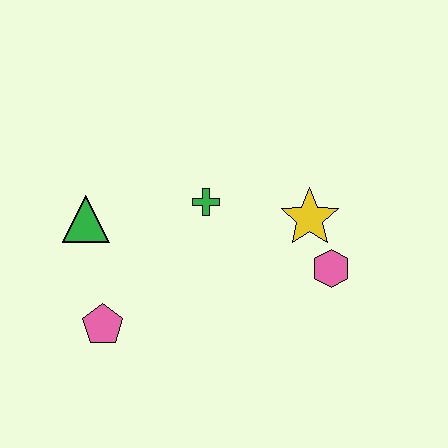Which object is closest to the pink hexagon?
The yellow star is closest to the pink hexagon.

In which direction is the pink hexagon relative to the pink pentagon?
The pink hexagon is to the right of the pink pentagon.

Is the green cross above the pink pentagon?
Yes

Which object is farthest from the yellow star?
The pink pentagon is farthest from the yellow star.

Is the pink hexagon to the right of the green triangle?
Yes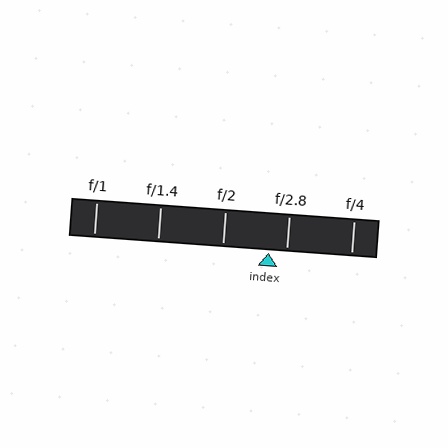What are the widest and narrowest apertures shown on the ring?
The widest aperture shown is f/1 and the narrowest is f/4.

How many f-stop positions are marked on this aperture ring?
There are 5 f-stop positions marked.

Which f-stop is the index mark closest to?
The index mark is closest to f/2.8.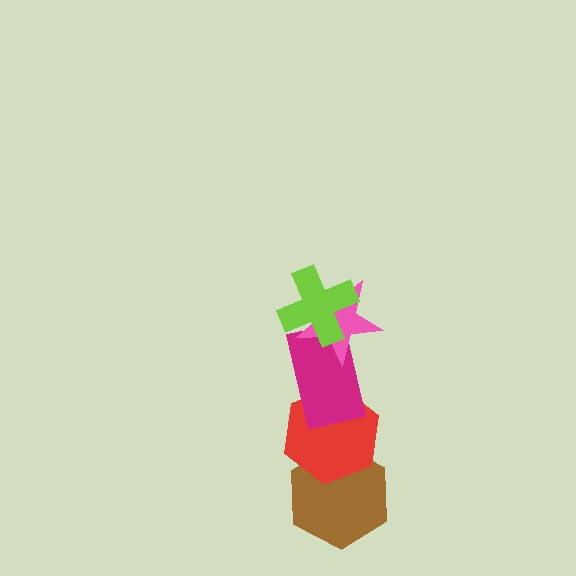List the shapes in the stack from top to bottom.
From top to bottom: the lime cross, the pink star, the magenta rectangle, the red hexagon, the brown hexagon.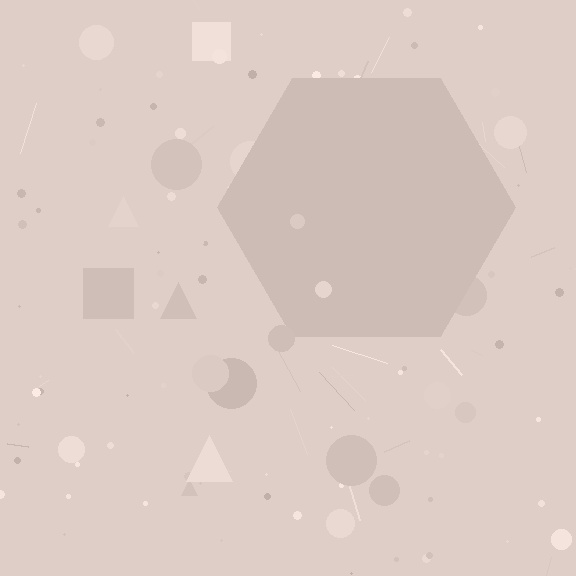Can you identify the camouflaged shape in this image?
The camouflaged shape is a hexagon.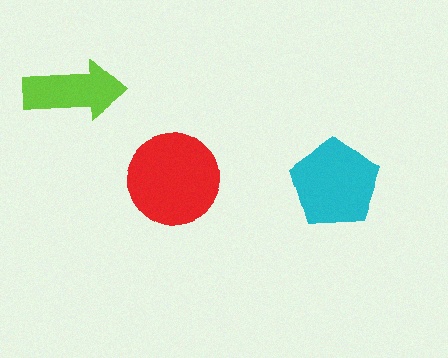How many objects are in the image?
There are 3 objects in the image.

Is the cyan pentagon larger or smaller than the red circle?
Smaller.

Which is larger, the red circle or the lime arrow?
The red circle.